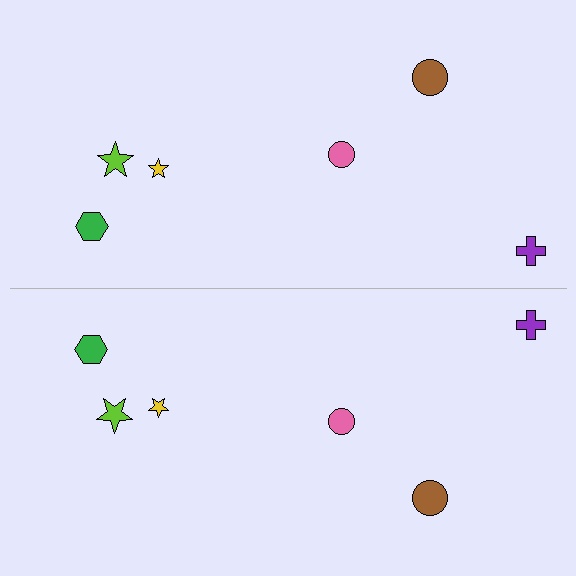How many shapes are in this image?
There are 12 shapes in this image.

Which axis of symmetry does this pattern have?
The pattern has a horizontal axis of symmetry running through the center of the image.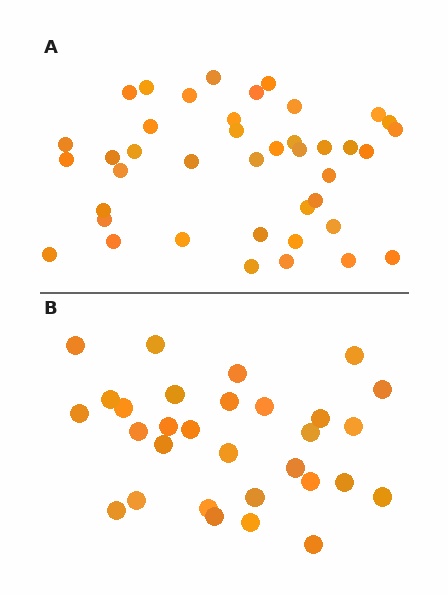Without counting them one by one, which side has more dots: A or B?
Region A (the top region) has more dots.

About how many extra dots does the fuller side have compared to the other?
Region A has roughly 12 or so more dots than region B.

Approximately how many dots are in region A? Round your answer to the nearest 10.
About 40 dots. (The exact count is 41, which rounds to 40.)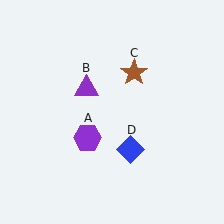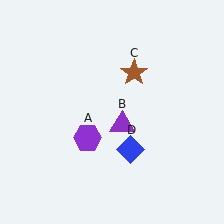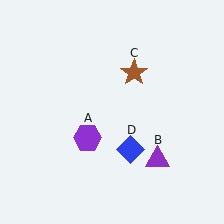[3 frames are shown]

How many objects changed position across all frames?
1 object changed position: purple triangle (object B).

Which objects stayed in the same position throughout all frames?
Purple hexagon (object A) and brown star (object C) and blue diamond (object D) remained stationary.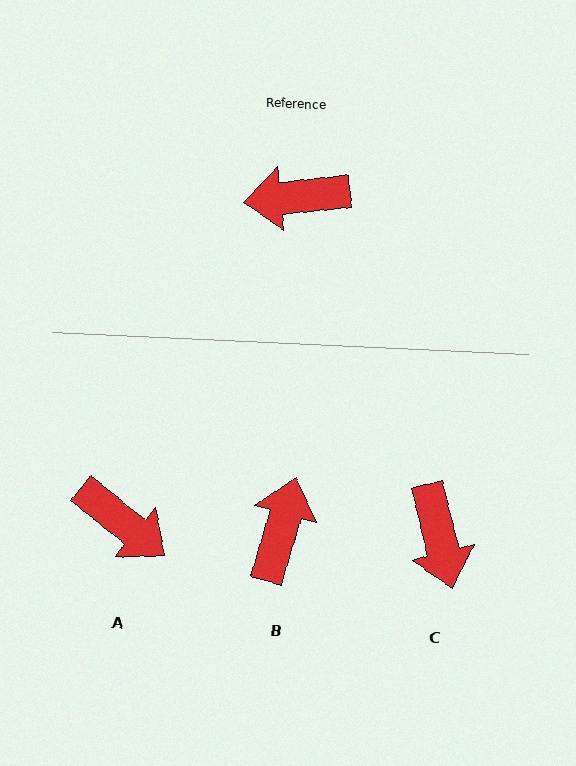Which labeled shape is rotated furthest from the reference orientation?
A, about 135 degrees away.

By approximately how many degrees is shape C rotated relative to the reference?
Approximately 98 degrees counter-clockwise.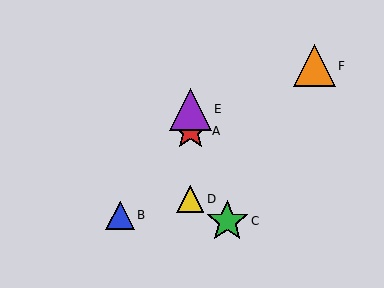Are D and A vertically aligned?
Yes, both are at x≈190.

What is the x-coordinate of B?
Object B is at x≈120.